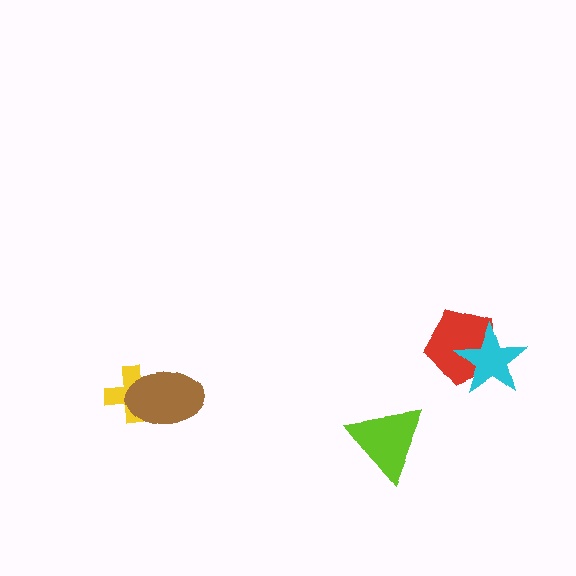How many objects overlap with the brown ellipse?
1 object overlaps with the brown ellipse.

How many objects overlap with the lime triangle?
0 objects overlap with the lime triangle.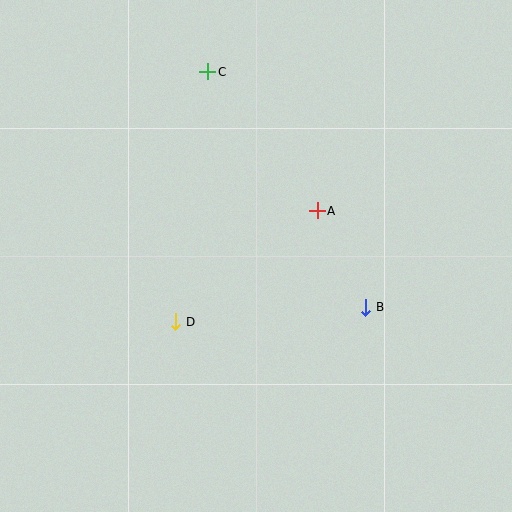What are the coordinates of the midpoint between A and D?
The midpoint between A and D is at (246, 266).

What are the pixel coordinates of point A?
Point A is at (317, 211).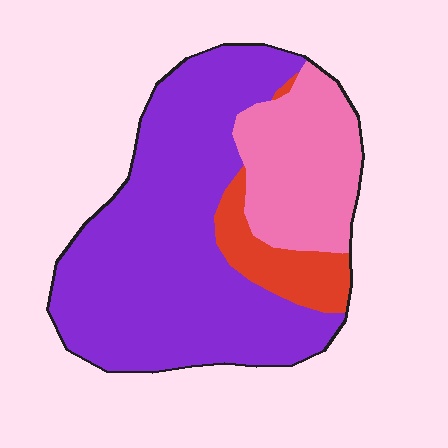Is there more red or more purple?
Purple.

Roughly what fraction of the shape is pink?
Pink takes up about one quarter (1/4) of the shape.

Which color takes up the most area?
Purple, at roughly 65%.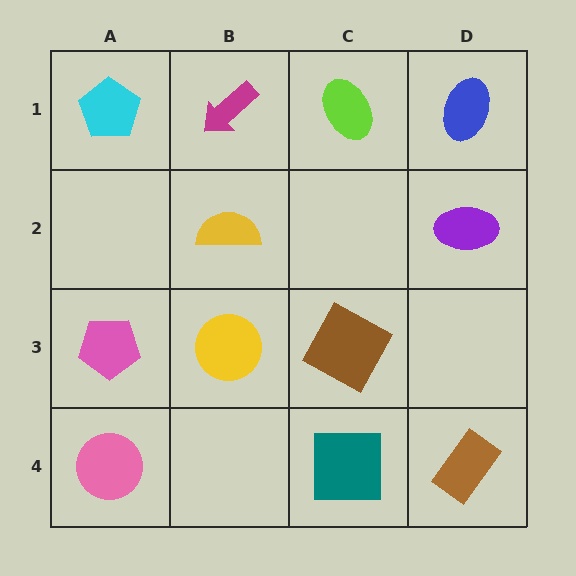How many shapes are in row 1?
4 shapes.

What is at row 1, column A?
A cyan pentagon.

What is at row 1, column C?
A lime ellipse.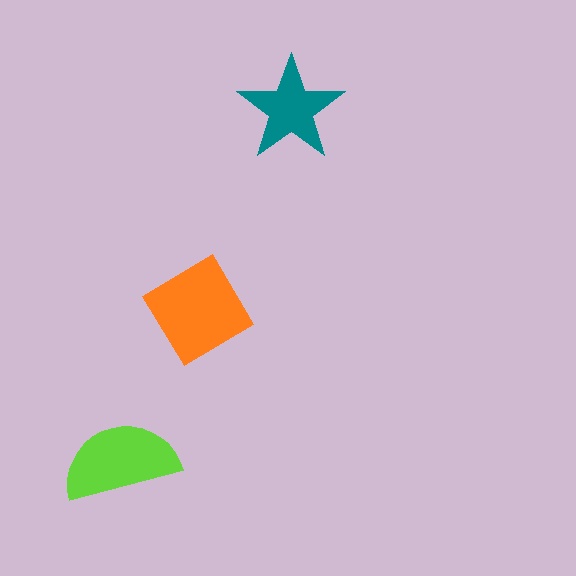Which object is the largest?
The orange diamond.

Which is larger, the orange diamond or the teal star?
The orange diamond.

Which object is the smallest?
The teal star.